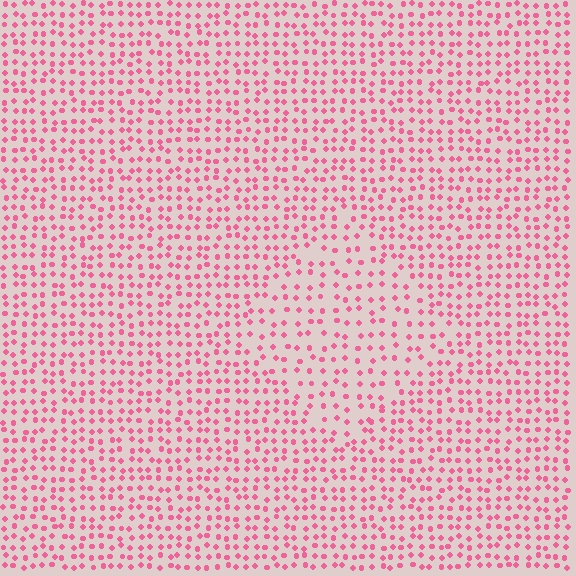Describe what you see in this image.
The image contains small pink elements arranged at two different densities. A diamond-shaped region is visible where the elements are less densely packed than the surrounding area.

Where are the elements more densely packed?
The elements are more densely packed outside the diamond boundary.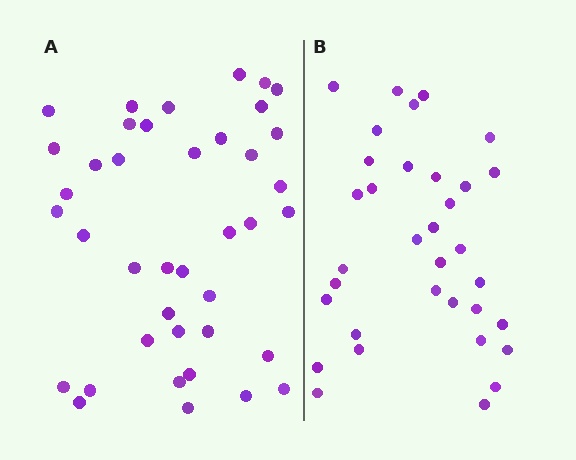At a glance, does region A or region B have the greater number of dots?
Region A (the left region) has more dots.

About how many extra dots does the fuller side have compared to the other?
Region A has about 6 more dots than region B.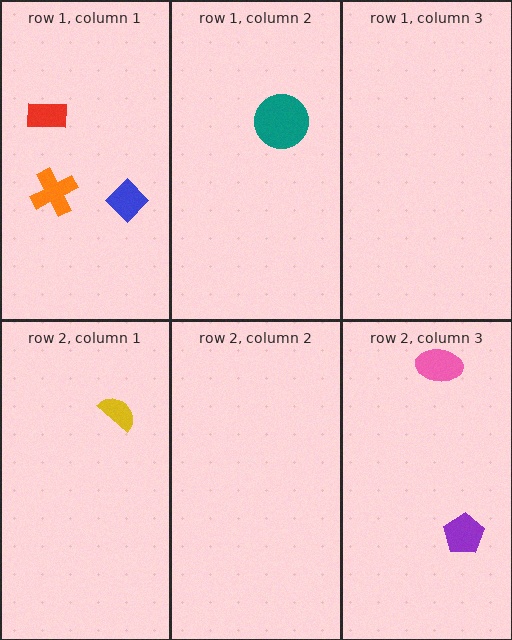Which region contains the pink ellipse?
The row 2, column 3 region.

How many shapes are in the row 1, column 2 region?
1.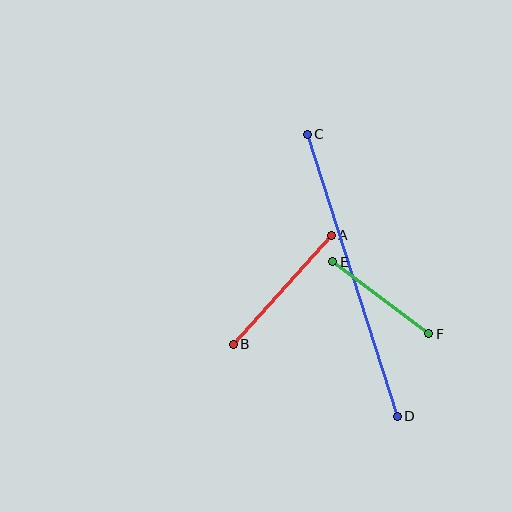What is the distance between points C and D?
The distance is approximately 296 pixels.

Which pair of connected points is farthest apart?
Points C and D are farthest apart.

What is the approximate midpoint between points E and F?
The midpoint is at approximately (381, 298) pixels.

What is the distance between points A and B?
The distance is approximately 146 pixels.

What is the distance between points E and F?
The distance is approximately 120 pixels.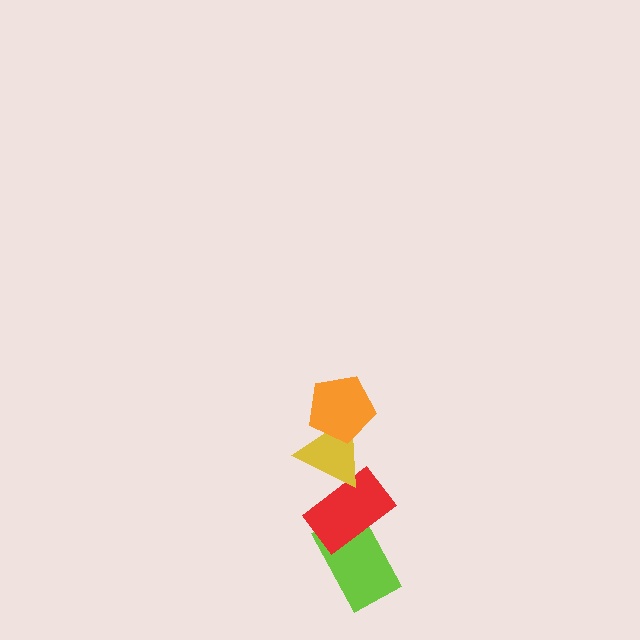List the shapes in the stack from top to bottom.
From top to bottom: the orange pentagon, the yellow triangle, the red rectangle, the lime rectangle.